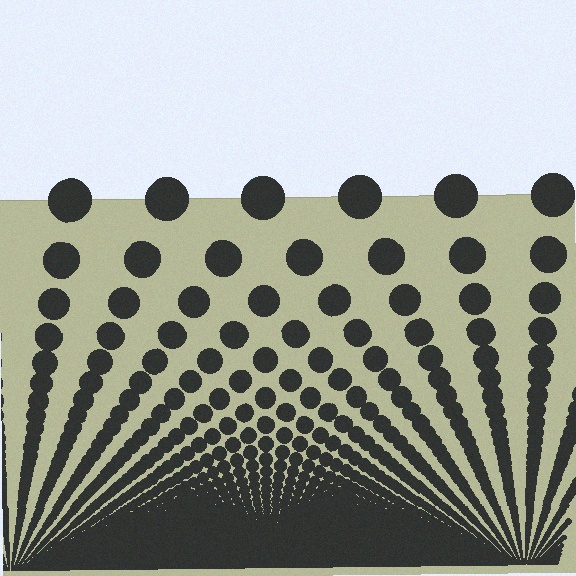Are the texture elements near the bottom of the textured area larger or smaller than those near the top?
Smaller. The gradient is inverted — elements near the bottom are smaller and denser.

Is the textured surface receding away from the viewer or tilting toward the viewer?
The surface appears to tilt toward the viewer. Texture elements get larger and sparser toward the top.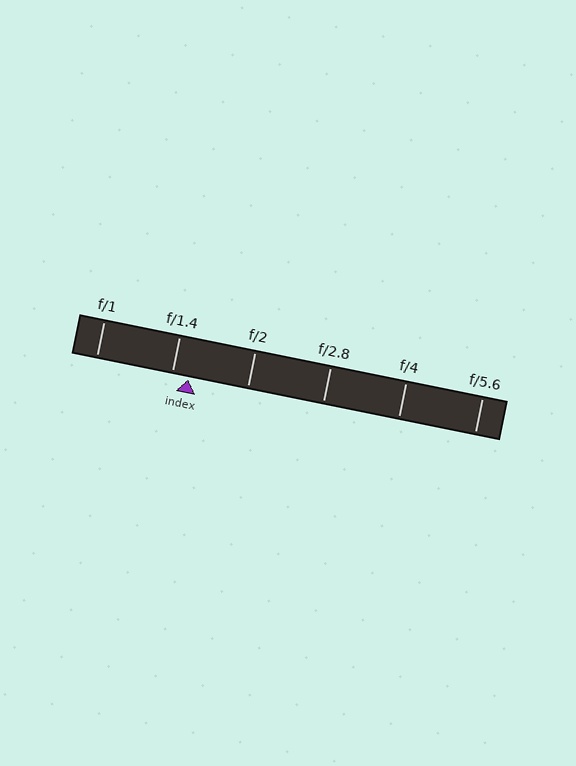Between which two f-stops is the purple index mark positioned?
The index mark is between f/1.4 and f/2.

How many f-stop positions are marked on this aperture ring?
There are 6 f-stop positions marked.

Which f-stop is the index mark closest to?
The index mark is closest to f/1.4.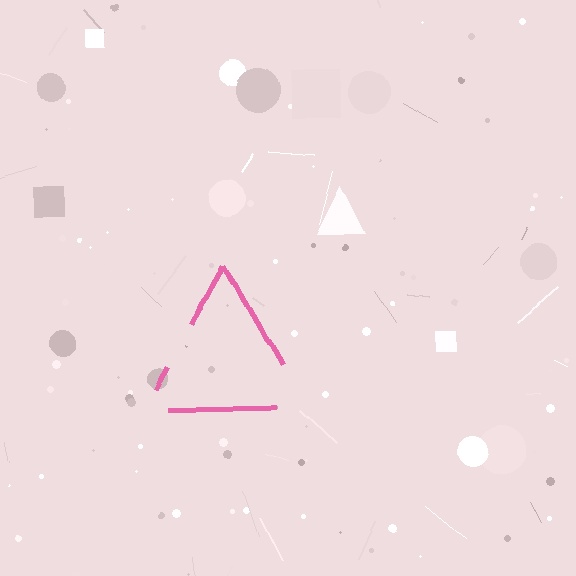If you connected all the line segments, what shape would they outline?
They would outline a triangle.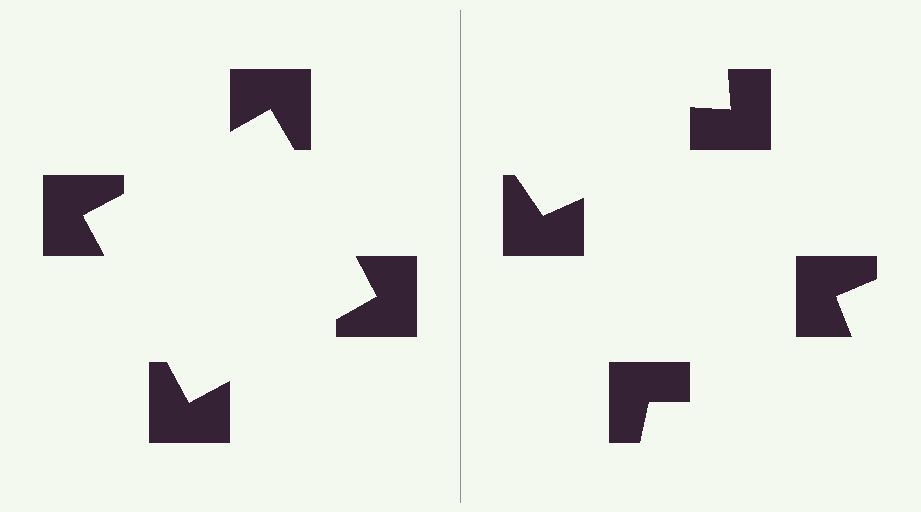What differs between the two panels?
The notched squares are positioned identically on both sides; only the wedge orientations differ. On the left they align to a square; on the right they are misaligned.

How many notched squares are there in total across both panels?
8 — 4 on each side.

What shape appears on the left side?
An illusory square.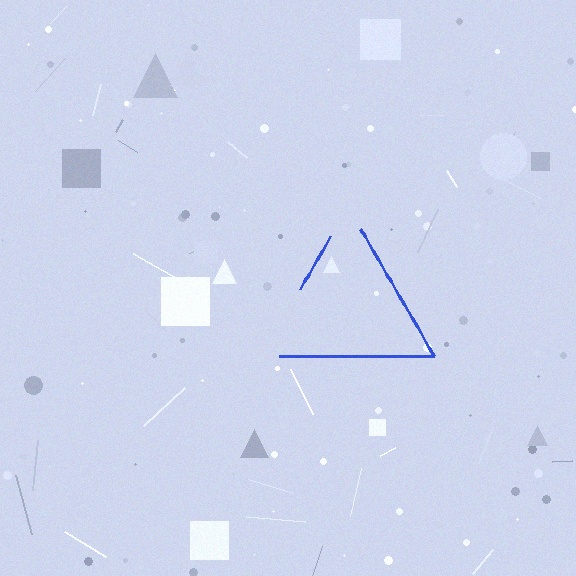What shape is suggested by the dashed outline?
The dashed outline suggests a triangle.